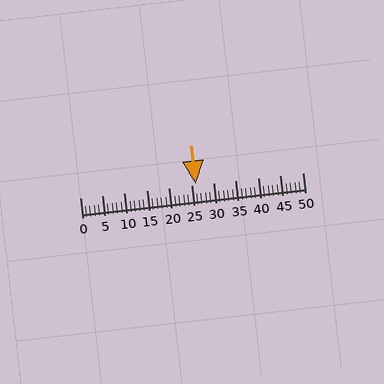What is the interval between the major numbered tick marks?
The major tick marks are spaced 5 units apart.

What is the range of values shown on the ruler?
The ruler shows values from 0 to 50.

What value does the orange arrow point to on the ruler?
The orange arrow points to approximately 26.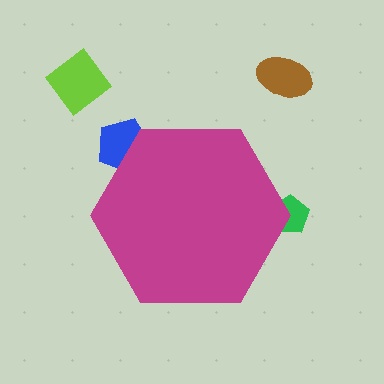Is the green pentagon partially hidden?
Yes, the green pentagon is partially hidden behind the magenta hexagon.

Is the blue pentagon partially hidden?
Yes, the blue pentagon is partially hidden behind the magenta hexagon.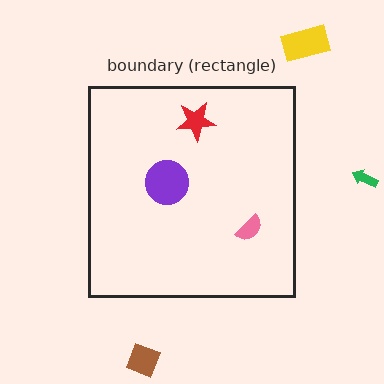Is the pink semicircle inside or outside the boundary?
Inside.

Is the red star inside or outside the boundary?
Inside.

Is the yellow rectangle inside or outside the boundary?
Outside.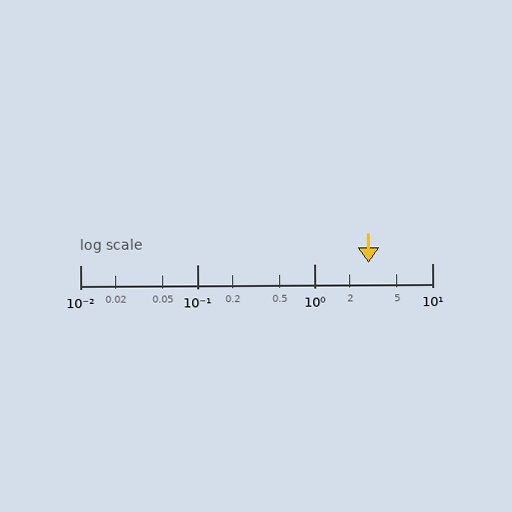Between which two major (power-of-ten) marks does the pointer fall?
The pointer is between 1 and 10.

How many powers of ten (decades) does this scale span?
The scale spans 3 decades, from 0.01 to 10.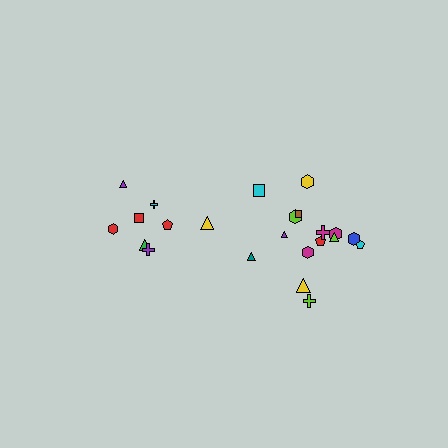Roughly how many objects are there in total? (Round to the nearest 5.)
Roughly 25 objects in total.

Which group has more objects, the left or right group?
The right group.